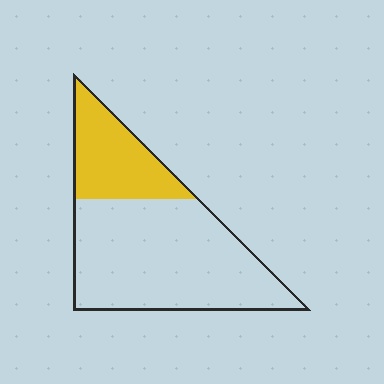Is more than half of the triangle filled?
No.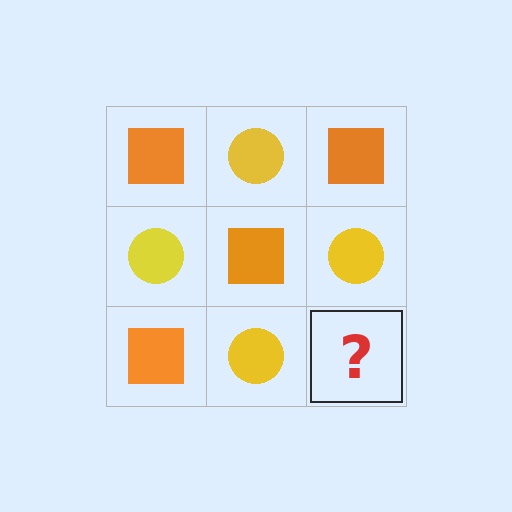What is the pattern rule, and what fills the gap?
The rule is that it alternates orange square and yellow circle in a checkerboard pattern. The gap should be filled with an orange square.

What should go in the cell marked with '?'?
The missing cell should contain an orange square.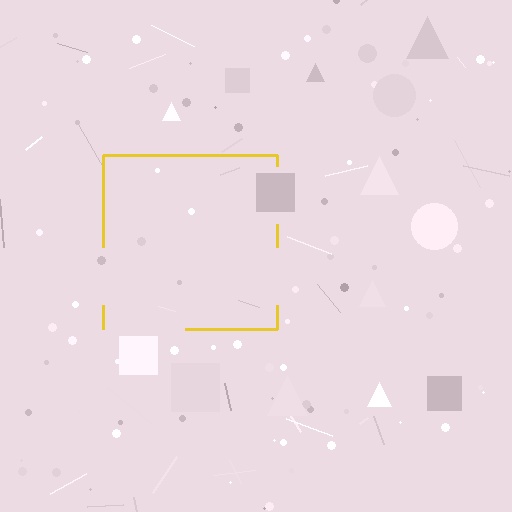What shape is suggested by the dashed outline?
The dashed outline suggests a square.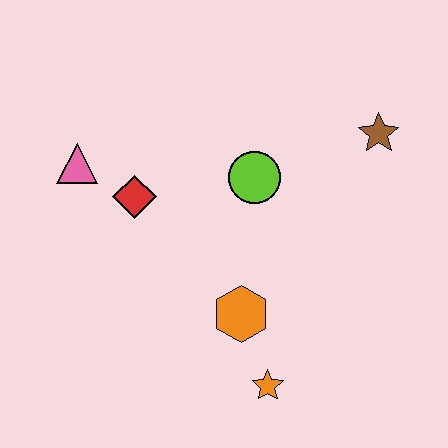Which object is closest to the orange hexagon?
The orange star is closest to the orange hexagon.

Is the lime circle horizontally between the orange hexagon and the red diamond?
No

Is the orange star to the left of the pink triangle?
No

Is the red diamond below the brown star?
Yes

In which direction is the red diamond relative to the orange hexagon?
The red diamond is above the orange hexagon.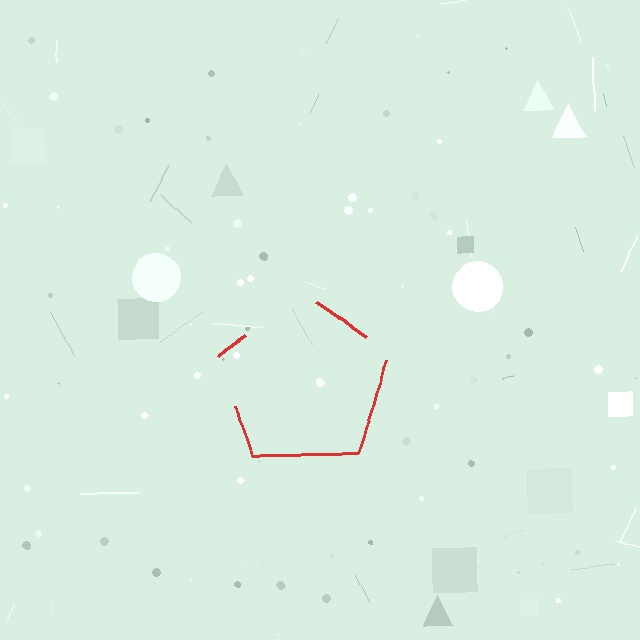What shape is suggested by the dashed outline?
The dashed outline suggests a pentagon.